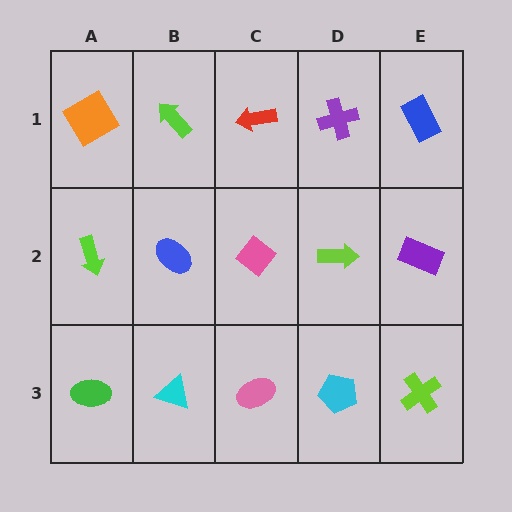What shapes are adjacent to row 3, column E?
A purple rectangle (row 2, column E), a cyan pentagon (row 3, column D).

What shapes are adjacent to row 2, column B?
A lime arrow (row 1, column B), a cyan triangle (row 3, column B), a lime arrow (row 2, column A), a pink diamond (row 2, column C).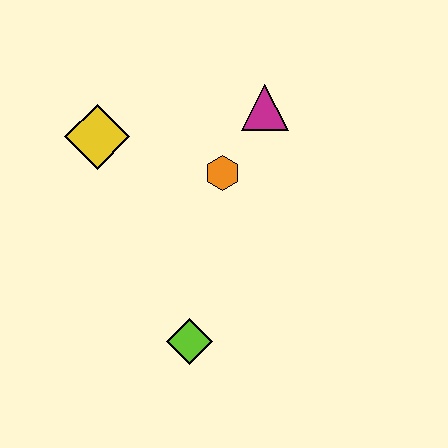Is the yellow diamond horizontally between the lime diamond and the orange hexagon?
No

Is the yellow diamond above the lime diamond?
Yes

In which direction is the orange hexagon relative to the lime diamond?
The orange hexagon is above the lime diamond.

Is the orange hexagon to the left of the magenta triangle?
Yes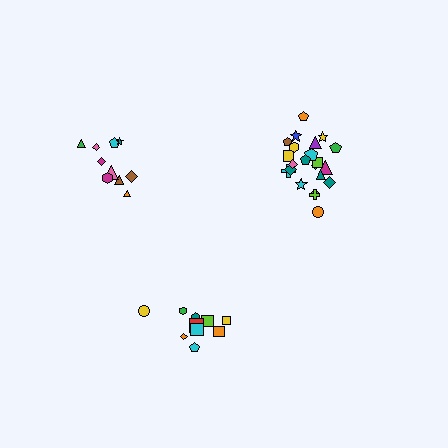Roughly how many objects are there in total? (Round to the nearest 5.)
Roughly 40 objects in total.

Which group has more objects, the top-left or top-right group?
The top-right group.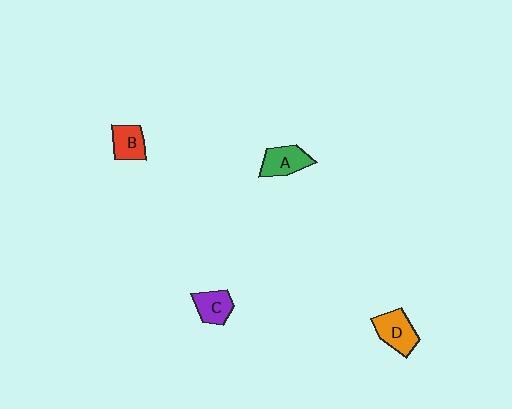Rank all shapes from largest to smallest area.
From largest to smallest: D (orange), A (green), C (purple), B (red).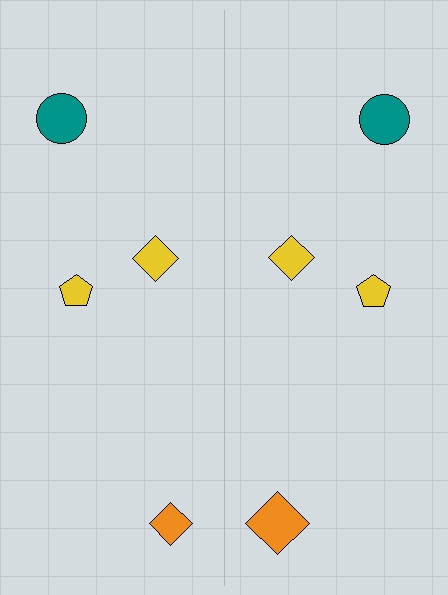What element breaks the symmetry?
The orange diamond on the right side has a different size than its mirror counterpart.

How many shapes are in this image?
There are 8 shapes in this image.